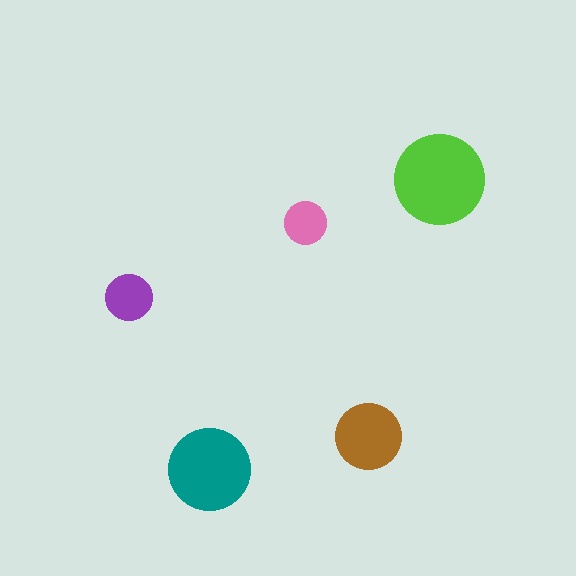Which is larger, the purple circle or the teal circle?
The teal one.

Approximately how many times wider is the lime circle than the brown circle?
About 1.5 times wider.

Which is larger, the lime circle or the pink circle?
The lime one.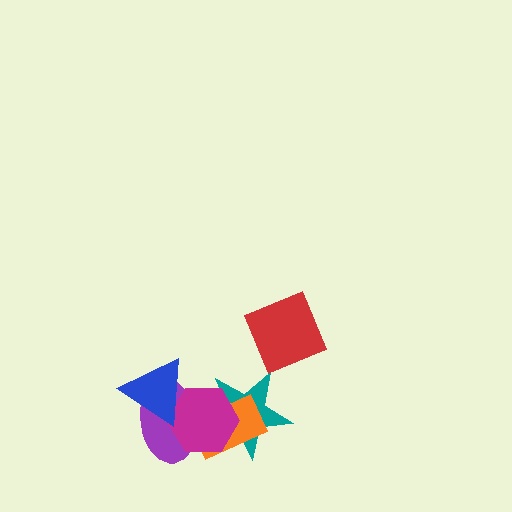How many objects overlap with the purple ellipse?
4 objects overlap with the purple ellipse.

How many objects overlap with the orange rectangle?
3 objects overlap with the orange rectangle.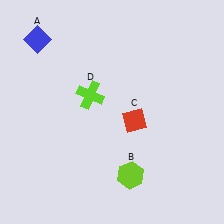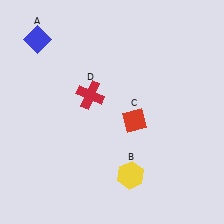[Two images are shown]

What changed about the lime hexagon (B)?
In Image 1, B is lime. In Image 2, it changed to yellow.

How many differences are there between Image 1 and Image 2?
There are 2 differences between the two images.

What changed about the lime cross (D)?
In Image 1, D is lime. In Image 2, it changed to red.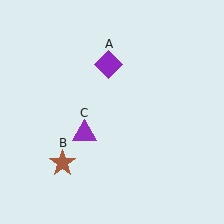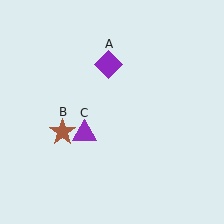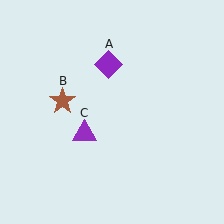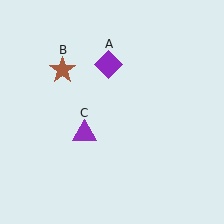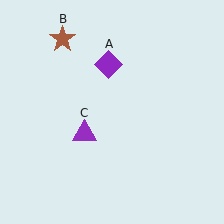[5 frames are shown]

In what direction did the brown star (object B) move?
The brown star (object B) moved up.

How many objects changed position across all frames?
1 object changed position: brown star (object B).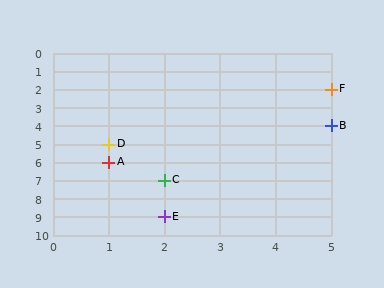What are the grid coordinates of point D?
Point D is at grid coordinates (1, 5).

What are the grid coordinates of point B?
Point B is at grid coordinates (5, 4).